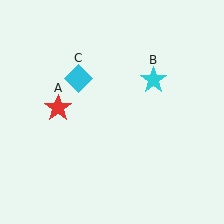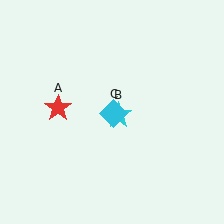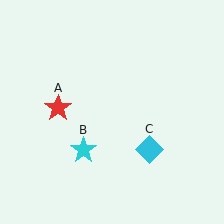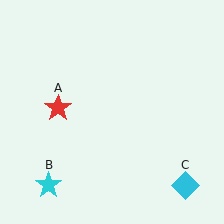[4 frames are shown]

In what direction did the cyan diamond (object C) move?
The cyan diamond (object C) moved down and to the right.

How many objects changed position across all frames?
2 objects changed position: cyan star (object B), cyan diamond (object C).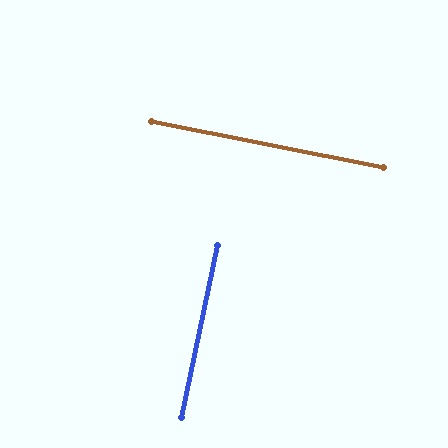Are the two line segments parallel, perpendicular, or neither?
Perpendicular — they meet at approximately 89°.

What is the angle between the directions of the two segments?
Approximately 89 degrees.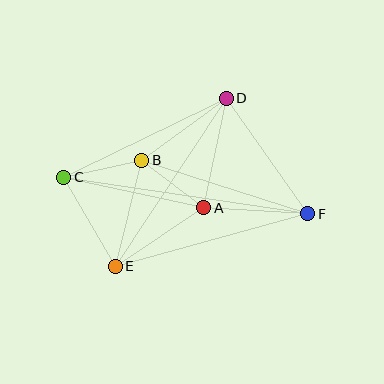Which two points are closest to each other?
Points A and B are closest to each other.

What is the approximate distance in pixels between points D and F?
The distance between D and F is approximately 142 pixels.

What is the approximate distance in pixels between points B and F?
The distance between B and F is approximately 175 pixels.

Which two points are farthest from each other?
Points C and F are farthest from each other.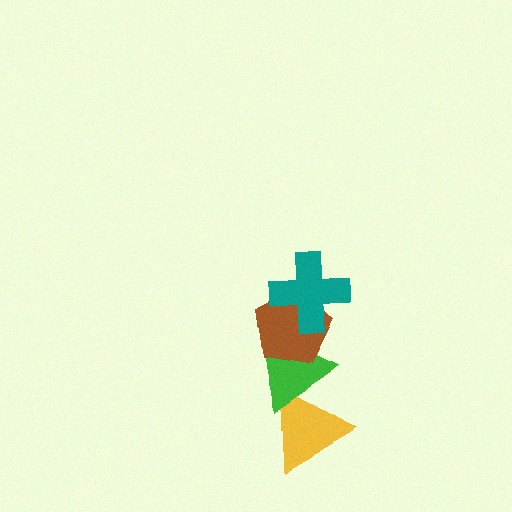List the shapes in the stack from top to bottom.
From top to bottom: the teal cross, the brown pentagon, the green triangle, the yellow triangle.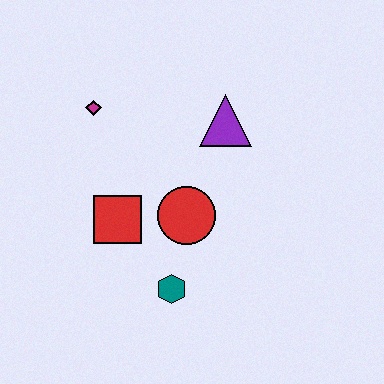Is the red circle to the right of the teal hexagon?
Yes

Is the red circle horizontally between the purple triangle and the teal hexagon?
Yes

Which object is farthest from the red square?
The purple triangle is farthest from the red square.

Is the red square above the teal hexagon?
Yes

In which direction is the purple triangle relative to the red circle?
The purple triangle is above the red circle.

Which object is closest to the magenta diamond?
The red square is closest to the magenta diamond.